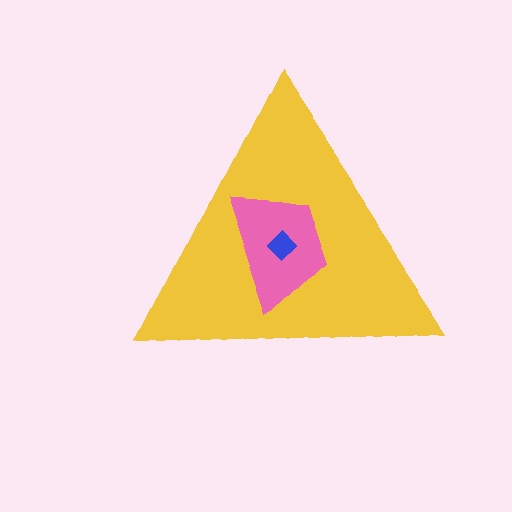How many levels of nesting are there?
3.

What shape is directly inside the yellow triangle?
The pink trapezoid.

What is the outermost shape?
The yellow triangle.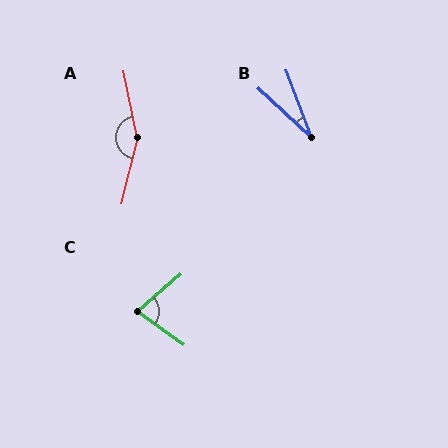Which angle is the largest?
A, at approximately 154 degrees.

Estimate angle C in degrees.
Approximately 75 degrees.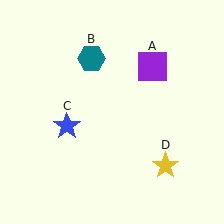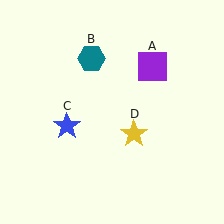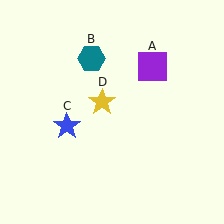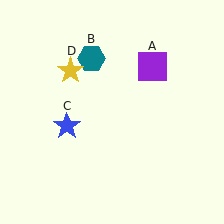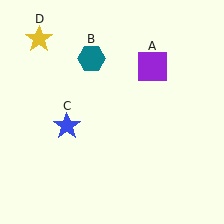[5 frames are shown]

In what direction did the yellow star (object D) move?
The yellow star (object D) moved up and to the left.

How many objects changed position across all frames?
1 object changed position: yellow star (object D).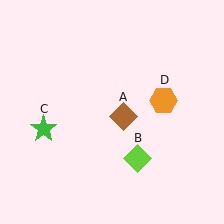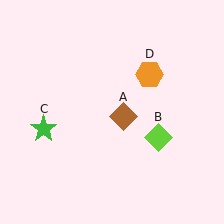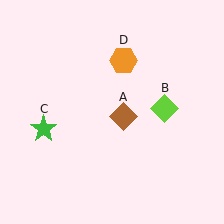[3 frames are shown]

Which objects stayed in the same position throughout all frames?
Brown diamond (object A) and green star (object C) remained stationary.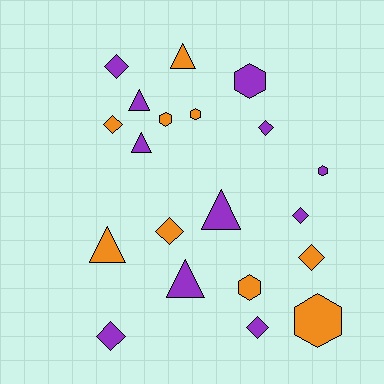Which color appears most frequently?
Purple, with 11 objects.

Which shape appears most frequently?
Diamond, with 8 objects.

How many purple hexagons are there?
There are 2 purple hexagons.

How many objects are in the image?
There are 20 objects.